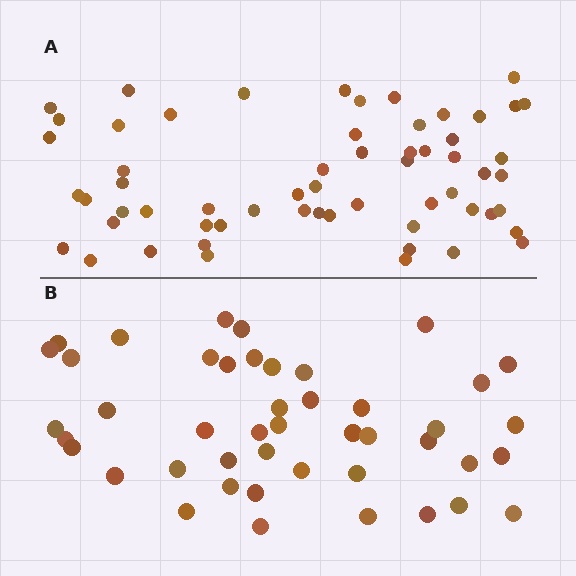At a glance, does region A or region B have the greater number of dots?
Region A (the top region) has more dots.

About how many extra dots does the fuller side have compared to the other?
Region A has approximately 15 more dots than region B.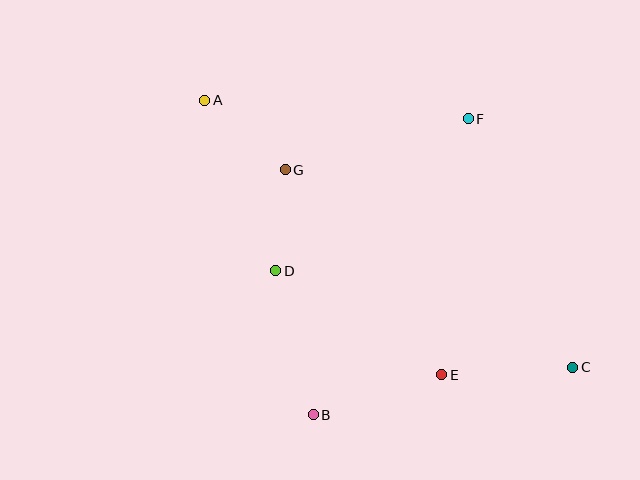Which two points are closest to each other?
Points D and G are closest to each other.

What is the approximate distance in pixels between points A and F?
The distance between A and F is approximately 264 pixels.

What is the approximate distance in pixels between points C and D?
The distance between C and D is approximately 312 pixels.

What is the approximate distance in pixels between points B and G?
The distance between B and G is approximately 247 pixels.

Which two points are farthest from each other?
Points A and C are farthest from each other.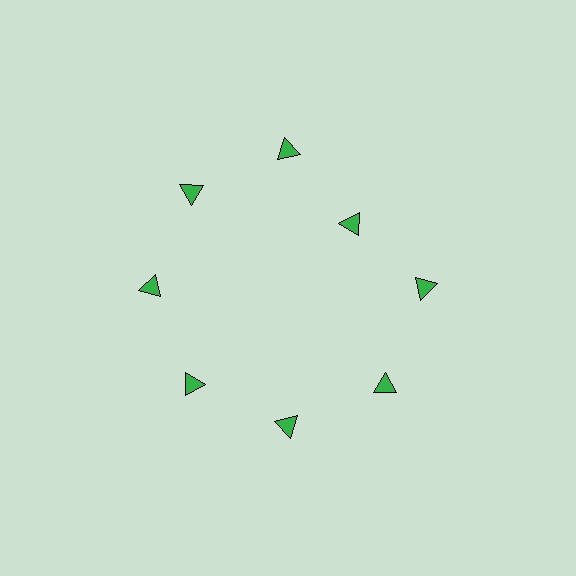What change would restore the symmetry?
The symmetry would be restored by moving it outward, back onto the ring so that all 8 triangles sit at equal angles and equal distance from the center.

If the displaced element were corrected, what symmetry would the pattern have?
It would have 8-fold rotational symmetry — the pattern would map onto itself every 45 degrees.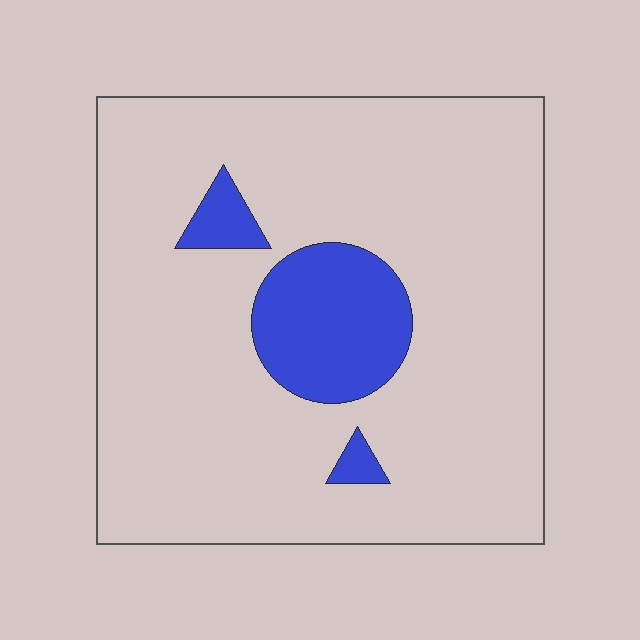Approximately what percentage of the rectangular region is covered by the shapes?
Approximately 15%.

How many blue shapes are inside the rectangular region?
3.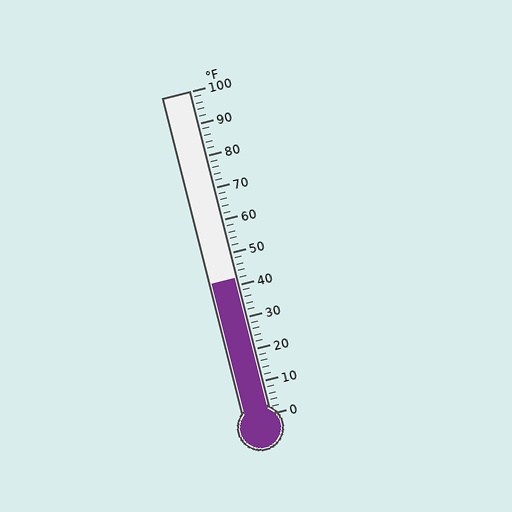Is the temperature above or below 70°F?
The temperature is below 70°F.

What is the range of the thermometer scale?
The thermometer scale ranges from 0°F to 100°F.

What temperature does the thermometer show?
The thermometer shows approximately 42°F.